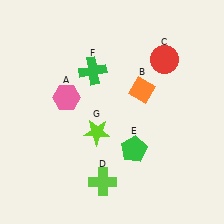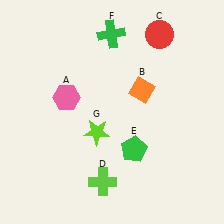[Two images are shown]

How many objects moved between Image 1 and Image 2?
2 objects moved between the two images.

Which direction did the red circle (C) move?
The red circle (C) moved up.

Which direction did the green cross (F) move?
The green cross (F) moved up.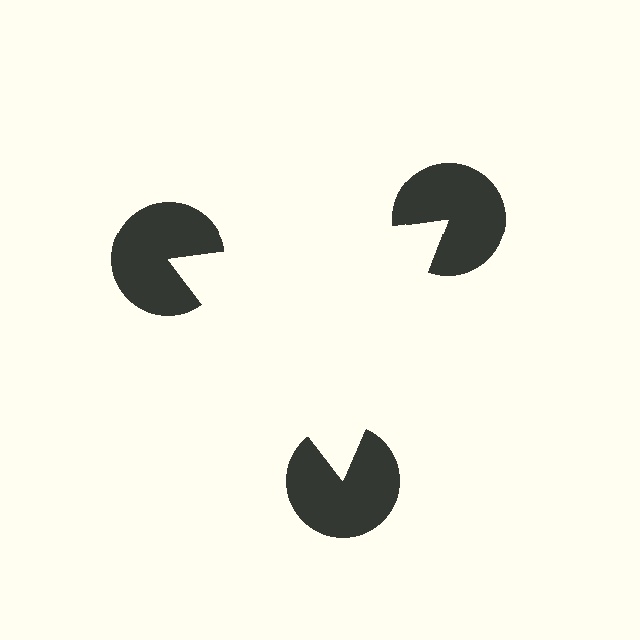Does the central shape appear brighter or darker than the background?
It typically appears slightly brighter than the background, even though no actual brightness change is drawn.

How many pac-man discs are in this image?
There are 3 — one at each vertex of the illusory triangle.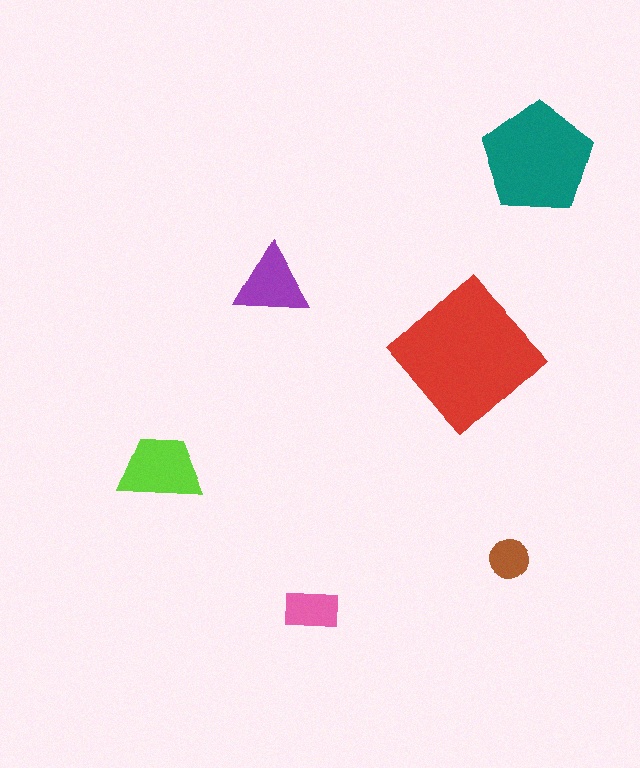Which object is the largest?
The red diamond.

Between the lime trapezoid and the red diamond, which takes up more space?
The red diamond.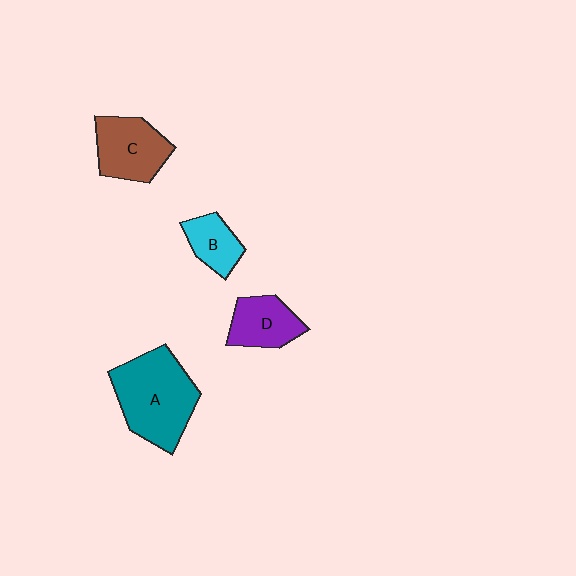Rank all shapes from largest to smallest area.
From largest to smallest: A (teal), C (brown), D (purple), B (cyan).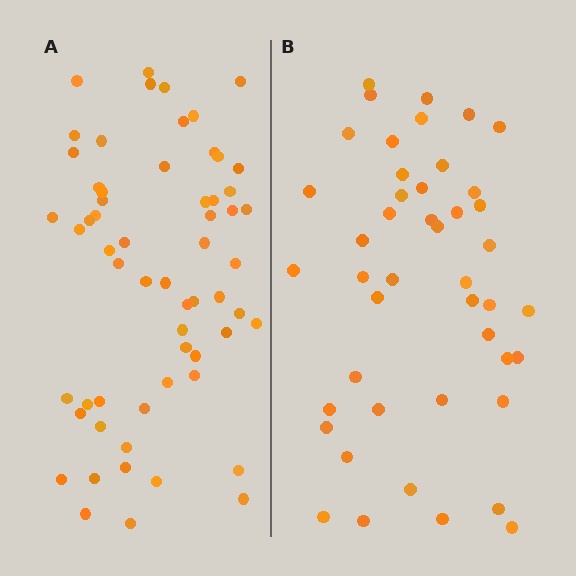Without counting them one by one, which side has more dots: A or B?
Region A (the left region) has more dots.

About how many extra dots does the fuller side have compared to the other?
Region A has approximately 15 more dots than region B.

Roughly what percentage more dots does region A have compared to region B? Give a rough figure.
About 35% more.